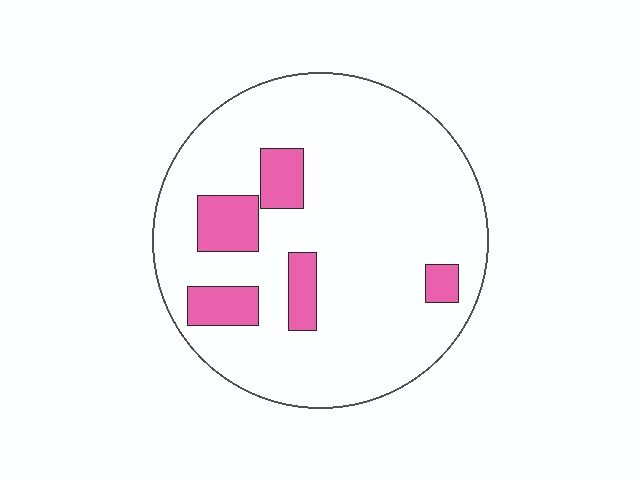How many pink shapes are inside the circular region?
5.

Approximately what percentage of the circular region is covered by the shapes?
Approximately 15%.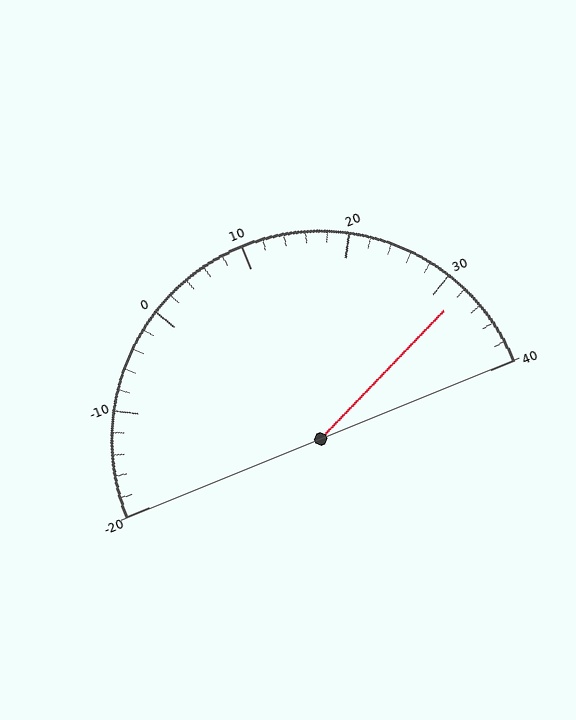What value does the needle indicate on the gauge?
The needle indicates approximately 32.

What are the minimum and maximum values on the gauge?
The gauge ranges from -20 to 40.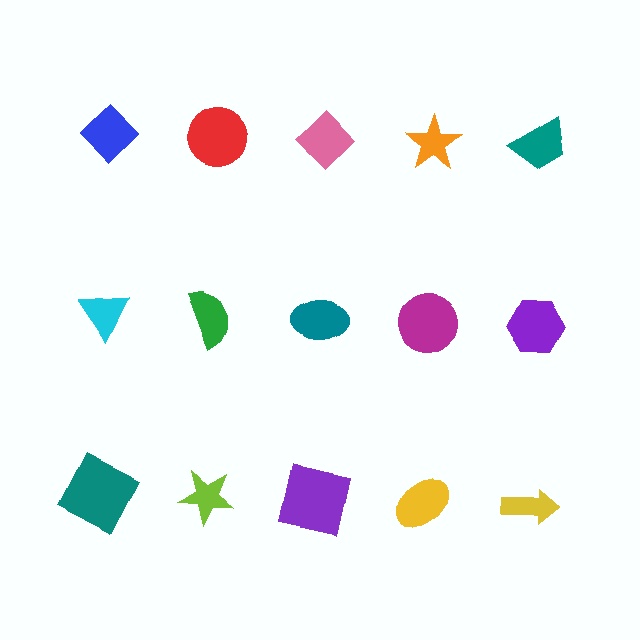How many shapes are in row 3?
5 shapes.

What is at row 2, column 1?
A cyan triangle.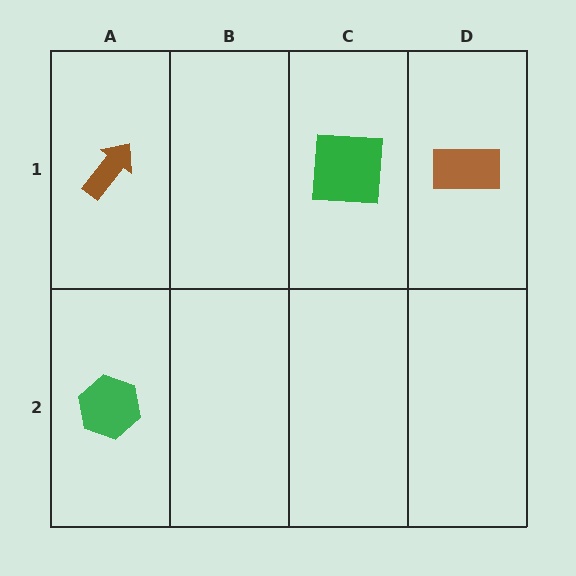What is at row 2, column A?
A green hexagon.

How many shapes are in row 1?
3 shapes.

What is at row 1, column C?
A green square.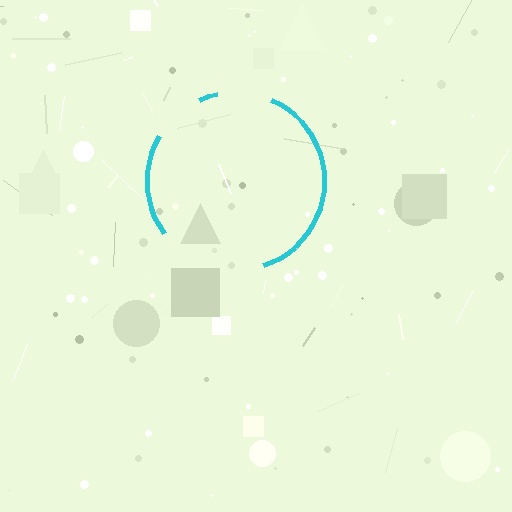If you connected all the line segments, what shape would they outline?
They would outline a circle.